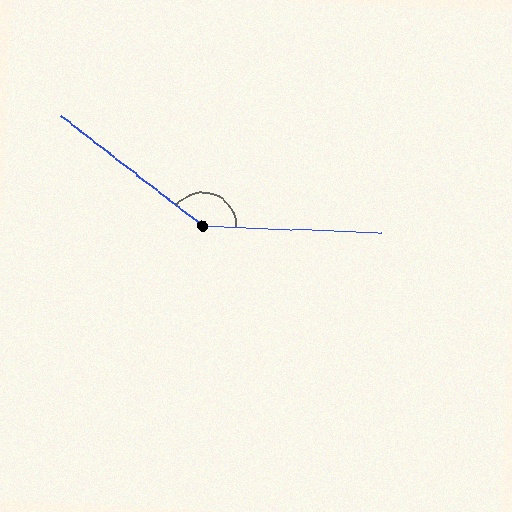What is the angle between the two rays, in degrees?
Approximately 144 degrees.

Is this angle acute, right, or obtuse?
It is obtuse.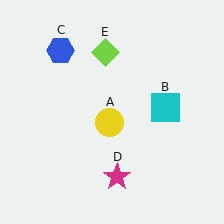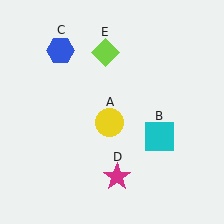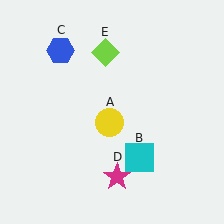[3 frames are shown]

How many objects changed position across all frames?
1 object changed position: cyan square (object B).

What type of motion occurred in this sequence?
The cyan square (object B) rotated clockwise around the center of the scene.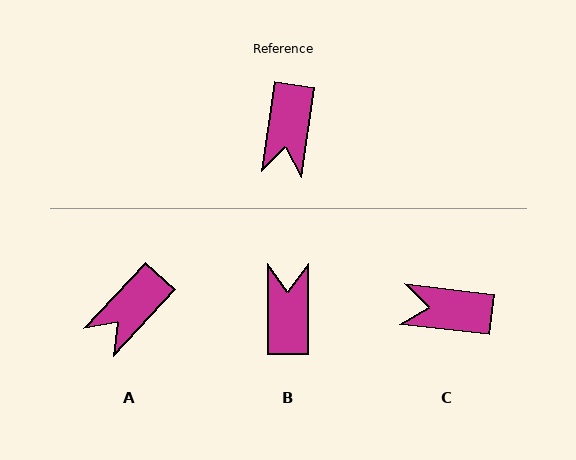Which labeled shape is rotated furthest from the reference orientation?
B, about 172 degrees away.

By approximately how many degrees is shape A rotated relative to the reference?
Approximately 34 degrees clockwise.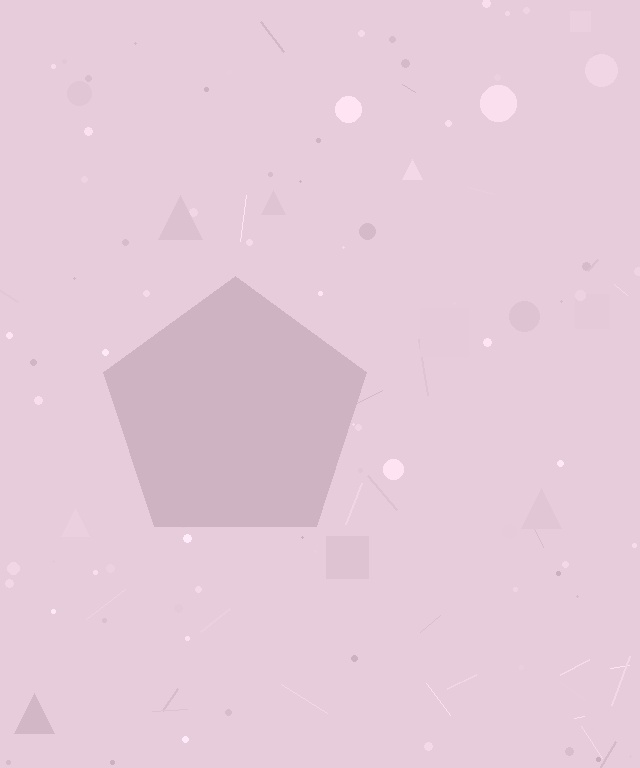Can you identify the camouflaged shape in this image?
The camouflaged shape is a pentagon.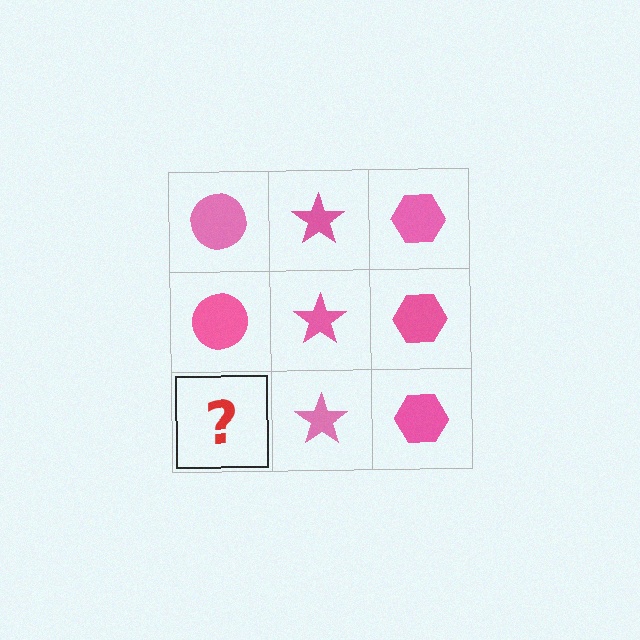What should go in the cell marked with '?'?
The missing cell should contain a pink circle.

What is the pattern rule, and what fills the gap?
The rule is that each column has a consistent shape. The gap should be filled with a pink circle.